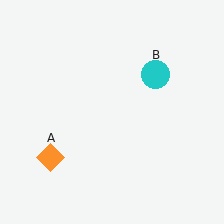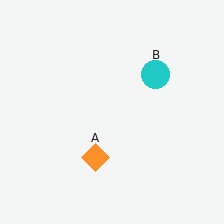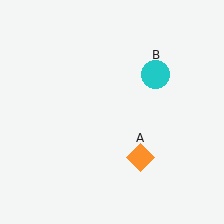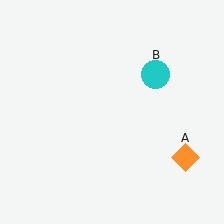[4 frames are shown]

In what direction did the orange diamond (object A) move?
The orange diamond (object A) moved right.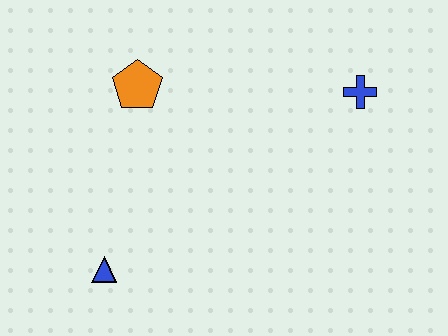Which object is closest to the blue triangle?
The orange pentagon is closest to the blue triangle.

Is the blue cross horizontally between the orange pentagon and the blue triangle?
No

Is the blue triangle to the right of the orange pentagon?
No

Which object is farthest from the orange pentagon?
The blue cross is farthest from the orange pentagon.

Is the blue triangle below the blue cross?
Yes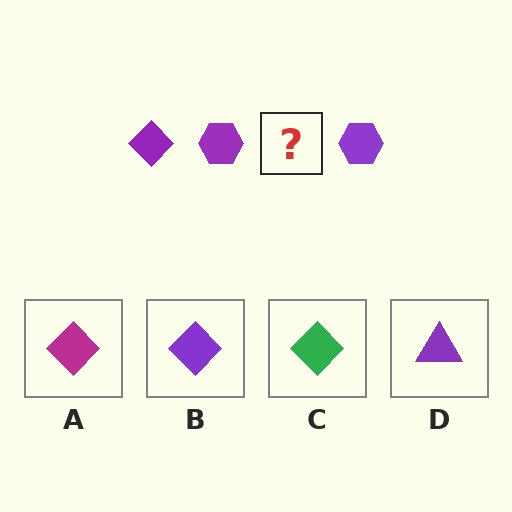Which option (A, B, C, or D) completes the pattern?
B.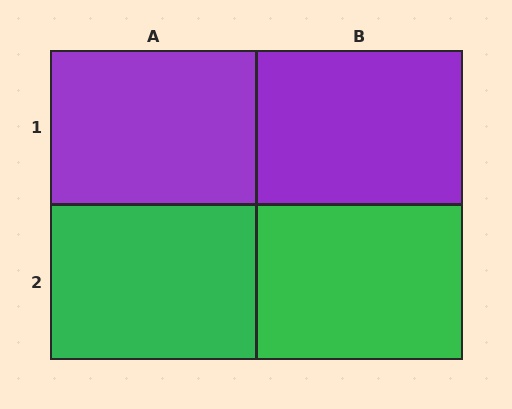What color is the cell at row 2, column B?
Green.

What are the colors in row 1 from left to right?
Purple, purple.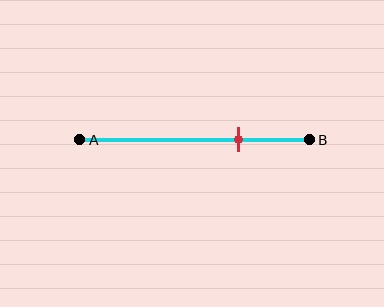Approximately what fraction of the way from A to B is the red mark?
The red mark is approximately 70% of the way from A to B.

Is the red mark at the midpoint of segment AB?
No, the mark is at about 70% from A, not at the 50% midpoint.